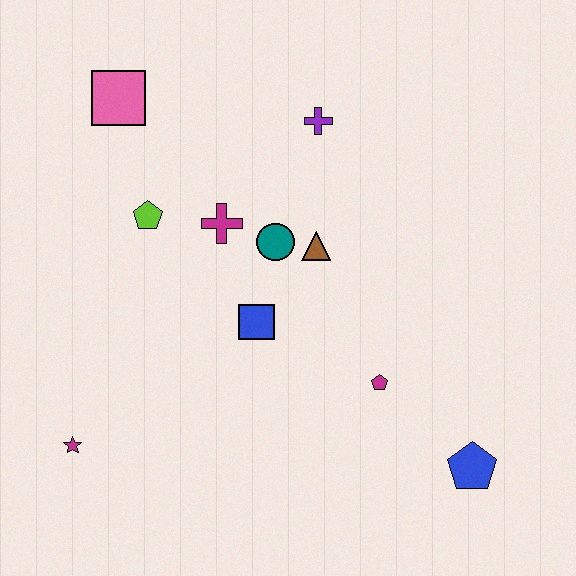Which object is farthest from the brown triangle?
The magenta star is farthest from the brown triangle.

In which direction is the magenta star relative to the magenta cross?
The magenta star is below the magenta cross.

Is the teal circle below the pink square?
Yes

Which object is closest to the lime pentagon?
The magenta cross is closest to the lime pentagon.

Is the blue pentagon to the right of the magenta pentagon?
Yes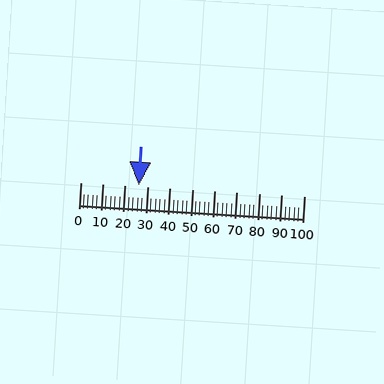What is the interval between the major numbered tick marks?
The major tick marks are spaced 10 units apart.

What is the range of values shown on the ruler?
The ruler shows values from 0 to 100.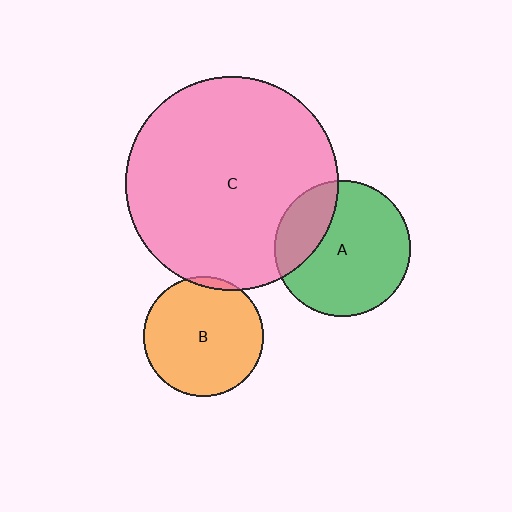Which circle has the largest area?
Circle C (pink).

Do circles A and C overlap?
Yes.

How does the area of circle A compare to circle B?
Approximately 1.3 times.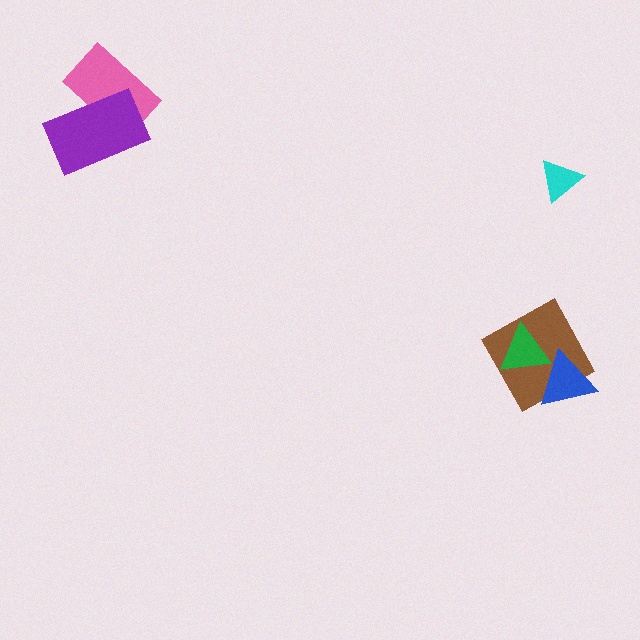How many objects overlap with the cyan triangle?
0 objects overlap with the cyan triangle.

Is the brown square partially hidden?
Yes, it is partially covered by another shape.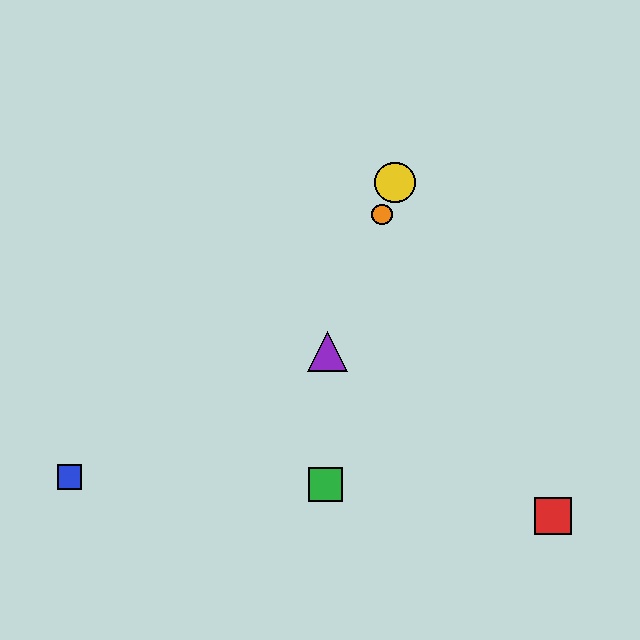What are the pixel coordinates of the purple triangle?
The purple triangle is at (328, 352).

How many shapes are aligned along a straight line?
3 shapes (the yellow circle, the purple triangle, the orange circle) are aligned along a straight line.